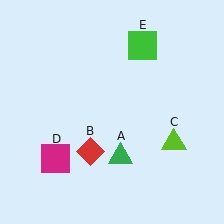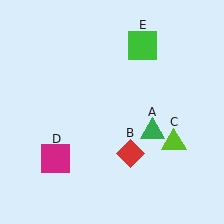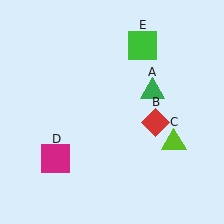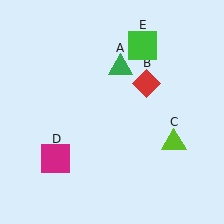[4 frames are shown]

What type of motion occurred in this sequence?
The green triangle (object A), red diamond (object B) rotated counterclockwise around the center of the scene.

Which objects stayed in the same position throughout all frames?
Lime triangle (object C) and magenta square (object D) and green square (object E) remained stationary.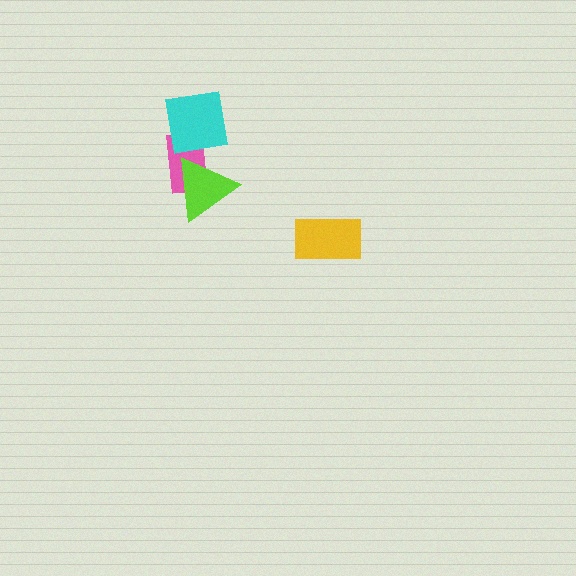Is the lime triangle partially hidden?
Yes, it is partially covered by another shape.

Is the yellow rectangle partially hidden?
No, no other shape covers it.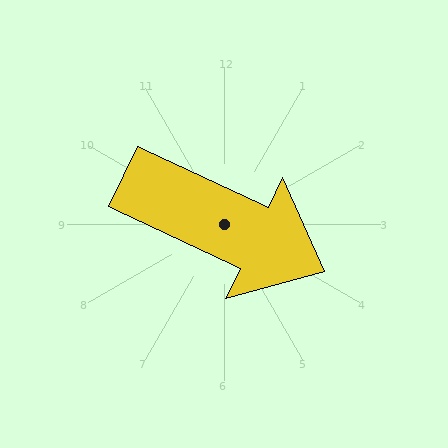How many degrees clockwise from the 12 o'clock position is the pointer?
Approximately 115 degrees.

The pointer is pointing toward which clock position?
Roughly 4 o'clock.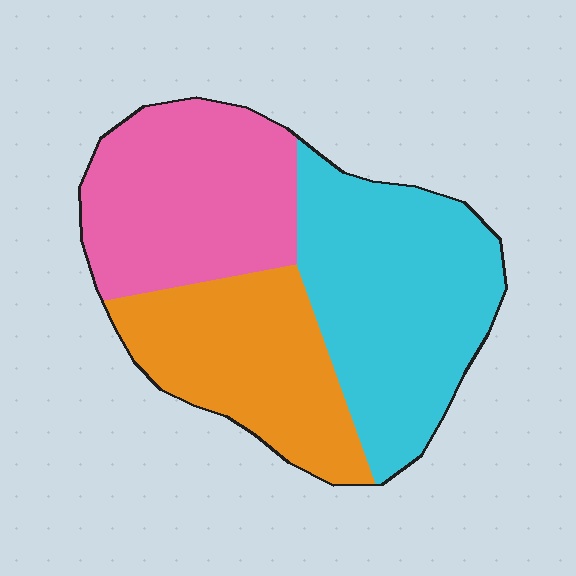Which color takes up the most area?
Cyan, at roughly 40%.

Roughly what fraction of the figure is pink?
Pink takes up about one third (1/3) of the figure.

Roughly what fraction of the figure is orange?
Orange covers 28% of the figure.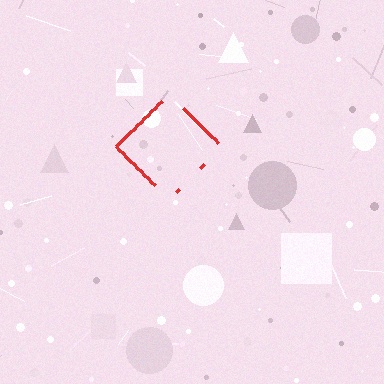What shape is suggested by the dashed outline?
The dashed outline suggests a diamond.